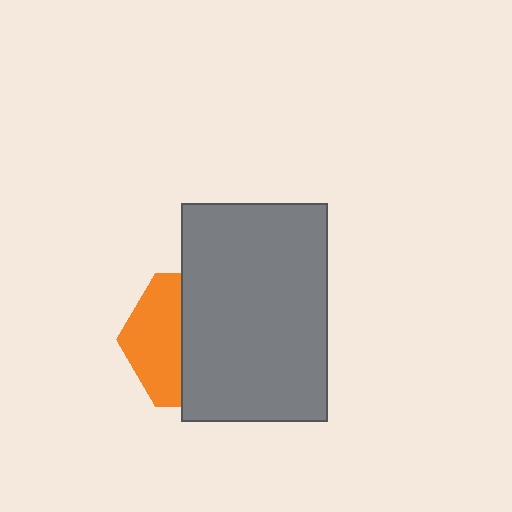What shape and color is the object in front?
The object in front is a gray rectangle.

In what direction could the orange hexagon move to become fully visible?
The orange hexagon could move left. That would shift it out from behind the gray rectangle entirely.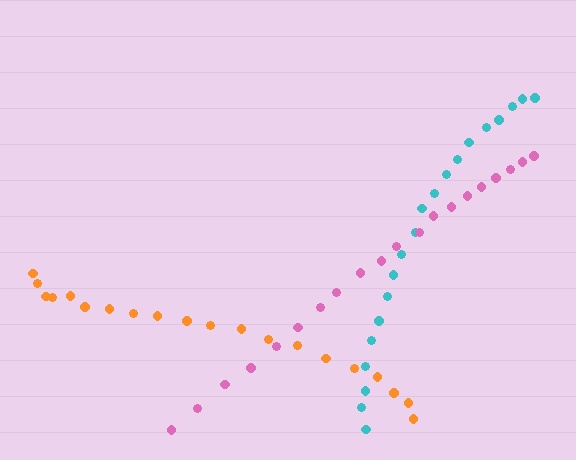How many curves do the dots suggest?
There are 3 distinct paths.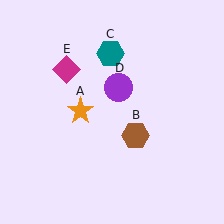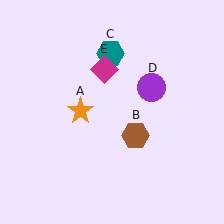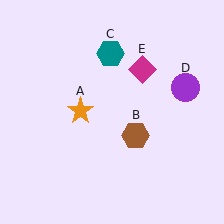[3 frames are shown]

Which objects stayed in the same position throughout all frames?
Orange star (object A) and brown hexagon (object B) and teal hexagon (object C) remained stationary.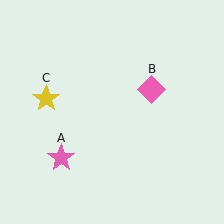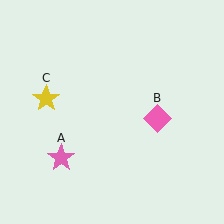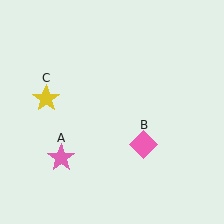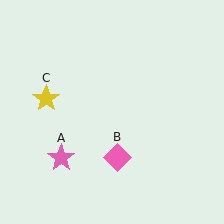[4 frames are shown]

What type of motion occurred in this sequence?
The pink diamond (object B) rotated clockwise around the center of the scene.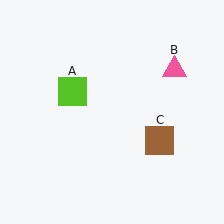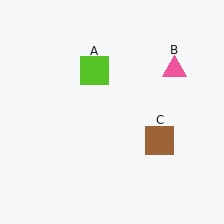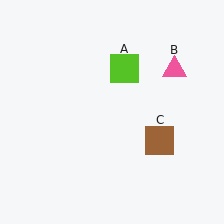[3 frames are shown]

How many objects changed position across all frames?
1 object changed position: lime square (object A).